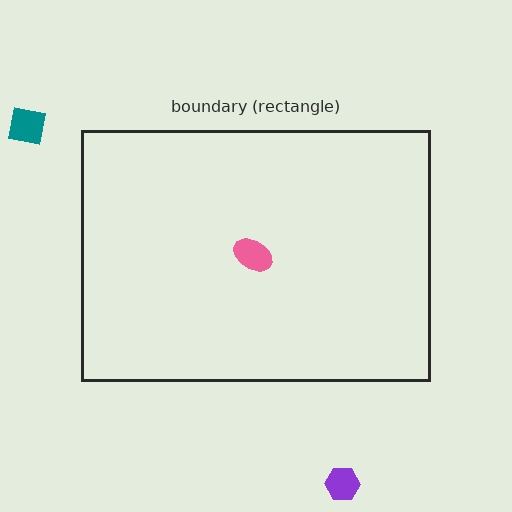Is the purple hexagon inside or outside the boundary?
Outside.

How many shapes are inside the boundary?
1 inside, 2 outside.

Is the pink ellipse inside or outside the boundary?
Inside.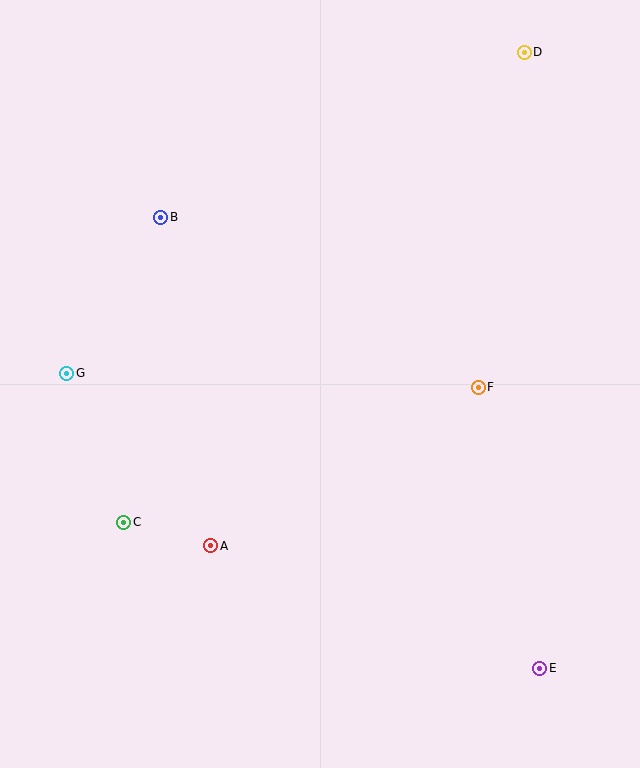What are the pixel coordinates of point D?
Point D is at (524, 52).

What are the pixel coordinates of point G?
Point G is at (67, 373).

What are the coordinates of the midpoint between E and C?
The midpoint between E and C is at (332, 595).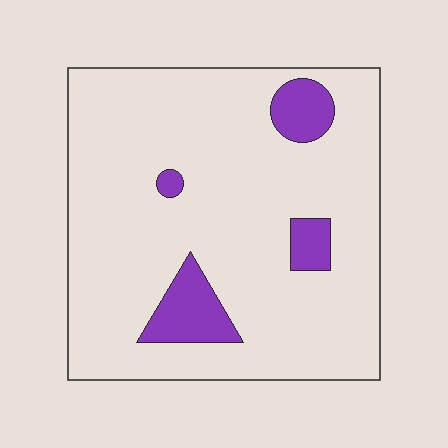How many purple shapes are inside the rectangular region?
4.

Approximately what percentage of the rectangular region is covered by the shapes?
Approximately 10%.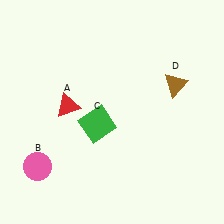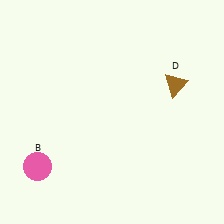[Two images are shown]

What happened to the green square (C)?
The green square (C) was removed in Image 2. It was in the bottom-left area of Image 1.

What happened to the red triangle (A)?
The red triangle (A) was removed in Image 2. It was in the top-left area of Image 1.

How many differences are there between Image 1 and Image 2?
There are 2 differences between the two images.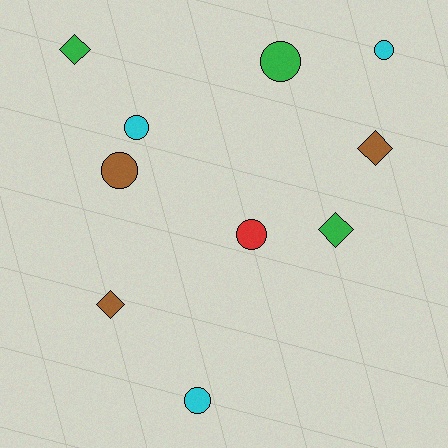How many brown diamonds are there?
There are 2 brown diamonds.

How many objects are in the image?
There are 10 objects.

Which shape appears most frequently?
Circle, with 6 objects.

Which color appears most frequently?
Cyan, with 3 objects.